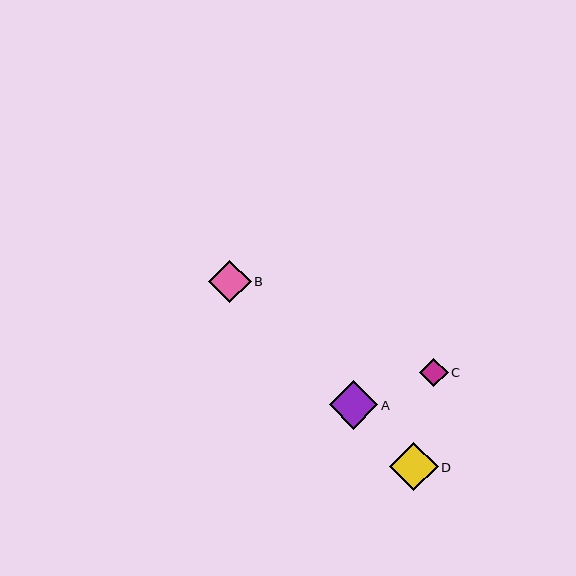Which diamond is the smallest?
Diamond C is the smallest with a size of approximately 29 pixels.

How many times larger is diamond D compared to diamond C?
Diamond D is approximately 1.7 times the size of diamond C.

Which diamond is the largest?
Diamond A is the largest with a size of approximately 49 pixels.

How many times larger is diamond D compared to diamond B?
Diamond D is approximately 1.1 times the size of diamond B.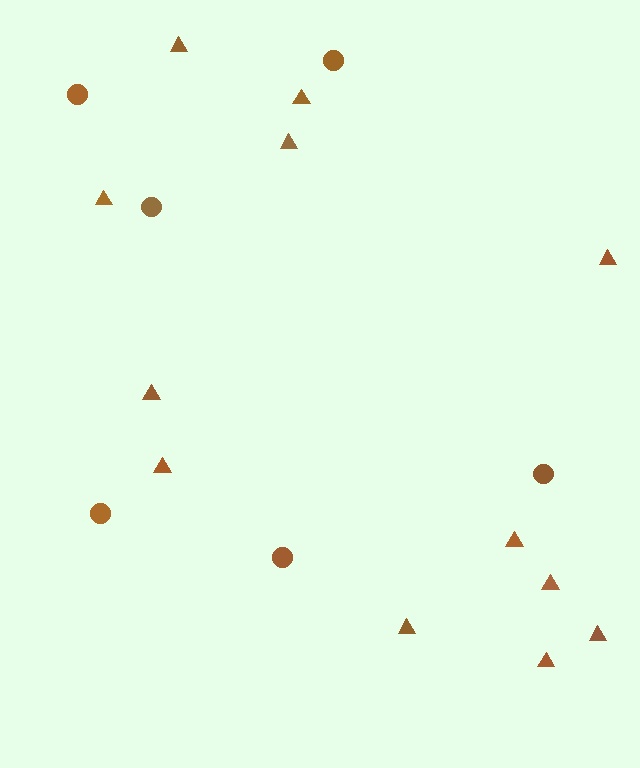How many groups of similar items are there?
There are 2 groups: one group of circles (6) and one group of triangles (12).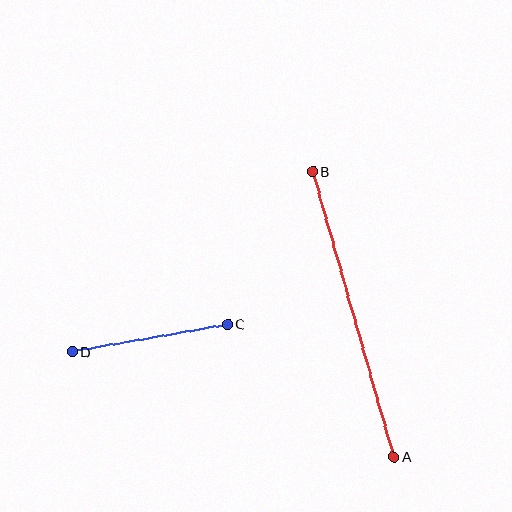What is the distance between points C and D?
The distance is approximately 158 pixels.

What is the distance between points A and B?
The distance is approximately 297 pixels.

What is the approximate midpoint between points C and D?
The midpoint is at approximately (150, 338) pixels.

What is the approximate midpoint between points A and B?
The midpoint is at approximately (353, 314) pixels.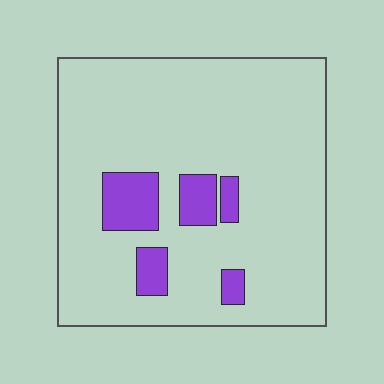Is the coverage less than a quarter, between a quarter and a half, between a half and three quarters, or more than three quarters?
Less than a quarter.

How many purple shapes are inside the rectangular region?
5.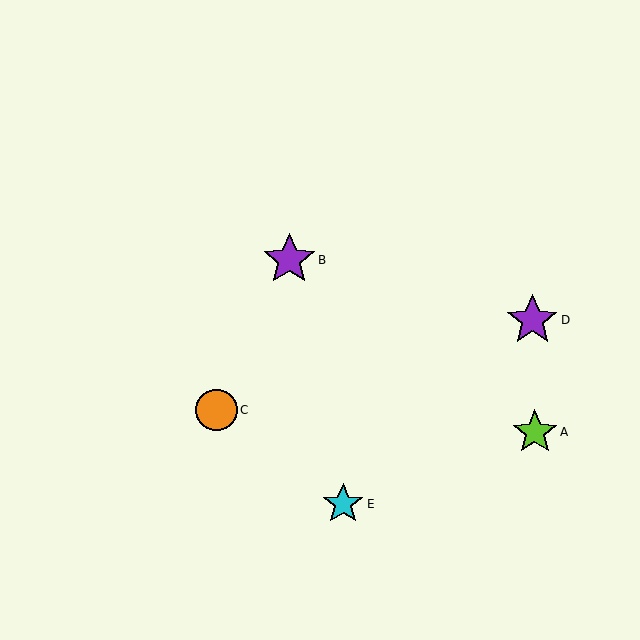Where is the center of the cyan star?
The center of the cyan star is at (343, 504).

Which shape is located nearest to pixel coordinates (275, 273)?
The purple star (labeled B) at (289, 260) is nearest to that location.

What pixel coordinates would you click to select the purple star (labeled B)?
Click at (289, 260) to select the purple star B.